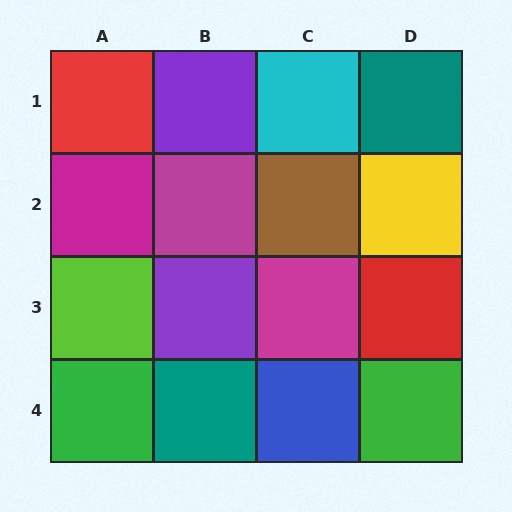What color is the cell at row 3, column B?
Purple.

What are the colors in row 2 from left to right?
Magenta, magenta, brown, yellow.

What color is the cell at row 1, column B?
Purple.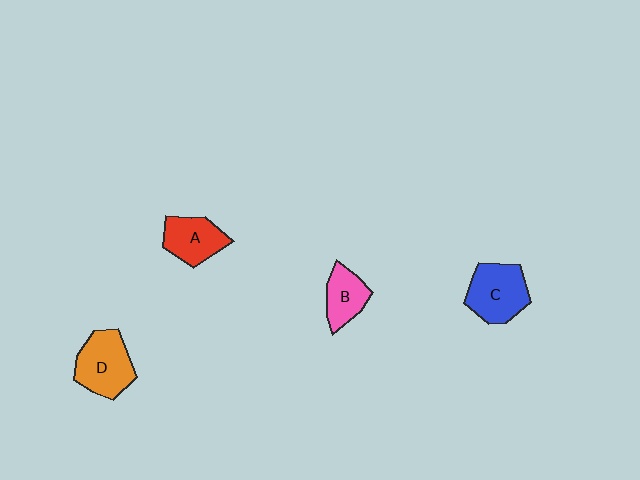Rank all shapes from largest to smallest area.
From largest to smallest: D (orange), C (blue), A (red), B (pink).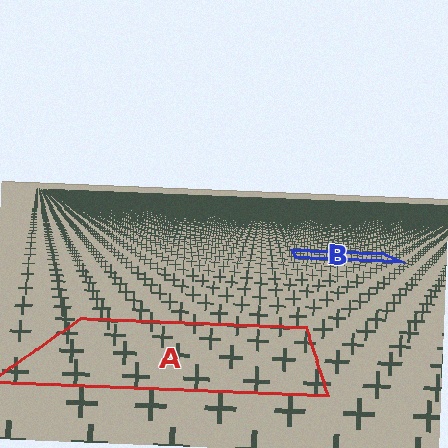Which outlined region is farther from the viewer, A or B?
Region B is farther from the viewer — the texture elements inside it appear smaller and more densely packed.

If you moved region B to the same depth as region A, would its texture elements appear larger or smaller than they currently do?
They would appear larger. At a closer depth, the same texture elements are projected at a bigger on-screen size.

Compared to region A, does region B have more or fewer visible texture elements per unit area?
Region B has more texture elements per unit area — they are packed more densely because it is farther away.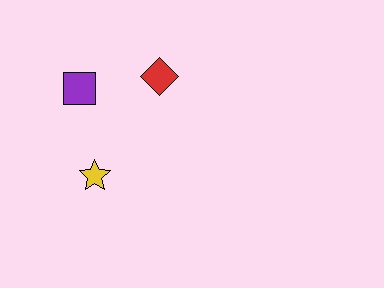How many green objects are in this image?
There are no green objects.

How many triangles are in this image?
There are no triangles.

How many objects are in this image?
There are 3 objects.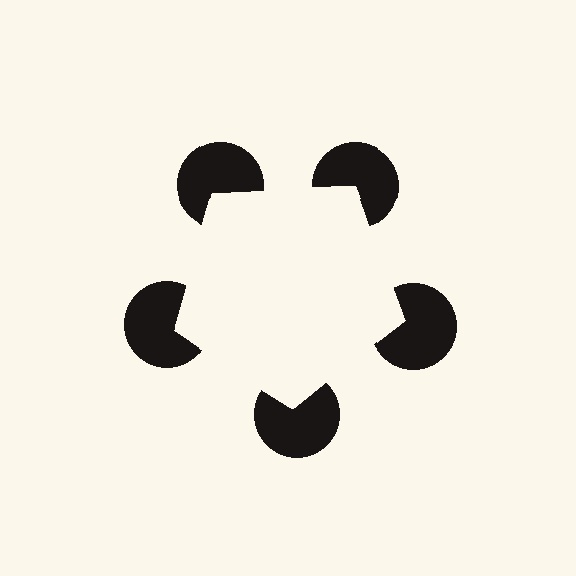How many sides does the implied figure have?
5 sides.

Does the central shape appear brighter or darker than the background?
It typically appears slightly brighter than the background, even though no actual brightness change is drawn.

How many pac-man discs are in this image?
There are 5 — one at each vertex of the illusory pentagon.